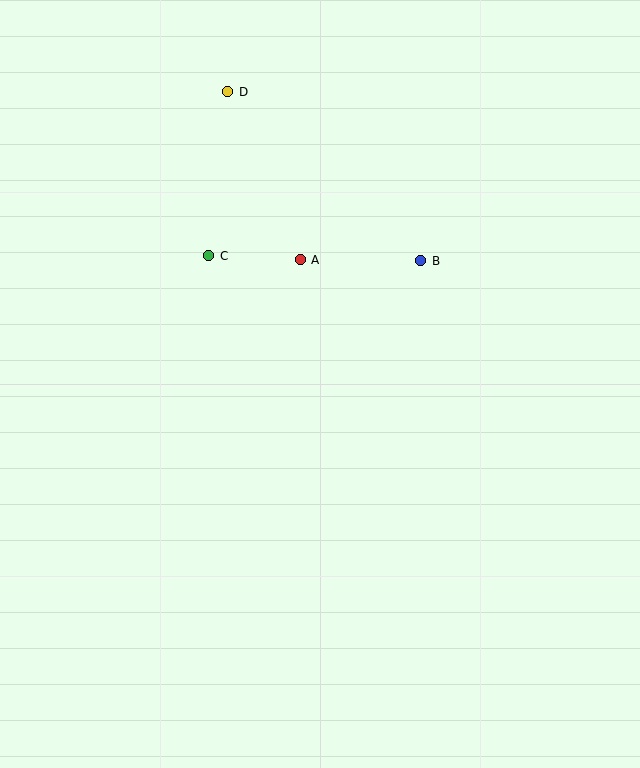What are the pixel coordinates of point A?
Point A is at (300, 260).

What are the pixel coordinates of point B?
Point B is at (421, 261).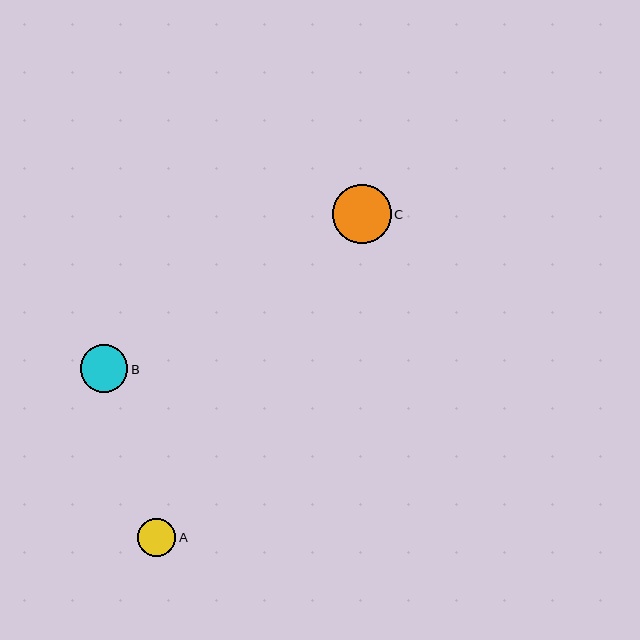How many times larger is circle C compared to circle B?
Circle C is approximately 1.2 times the size of circle B.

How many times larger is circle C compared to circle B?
Circle C is approximately 1.2 times the size of circle B.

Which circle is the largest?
Circle C is the largest with a size of approximately 59 pixels.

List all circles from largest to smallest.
From largest to smallest: C, B, A.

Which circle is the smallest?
Circle A is the smallest with a size of approximately 38 pixels.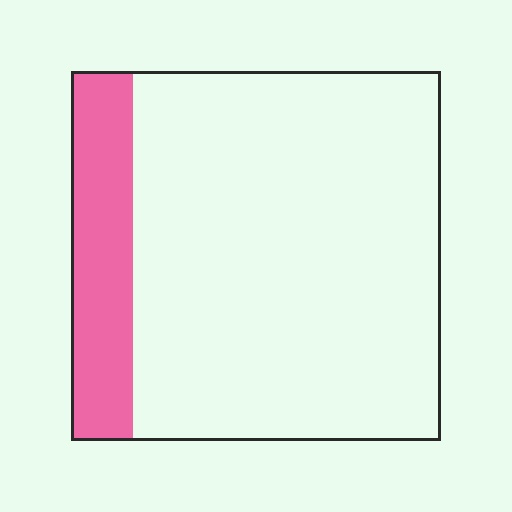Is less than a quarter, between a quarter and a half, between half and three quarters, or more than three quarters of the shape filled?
Less than a quarter.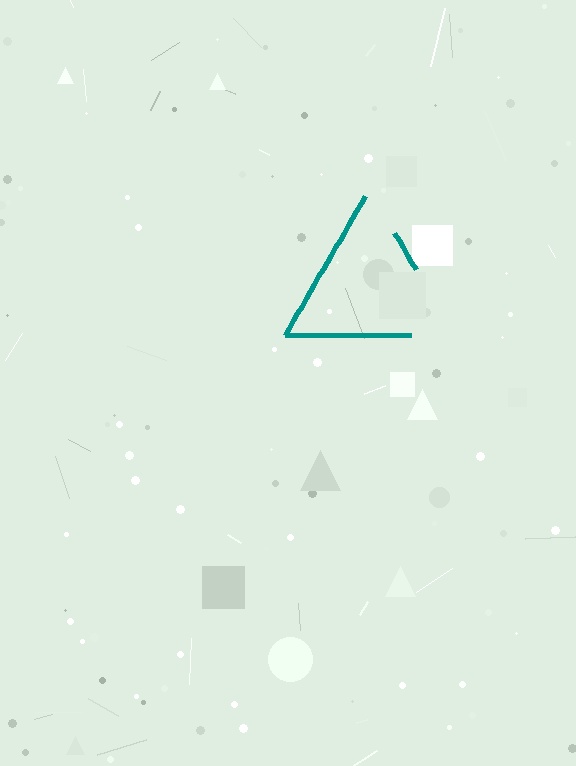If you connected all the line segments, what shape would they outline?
They would outline a triangle.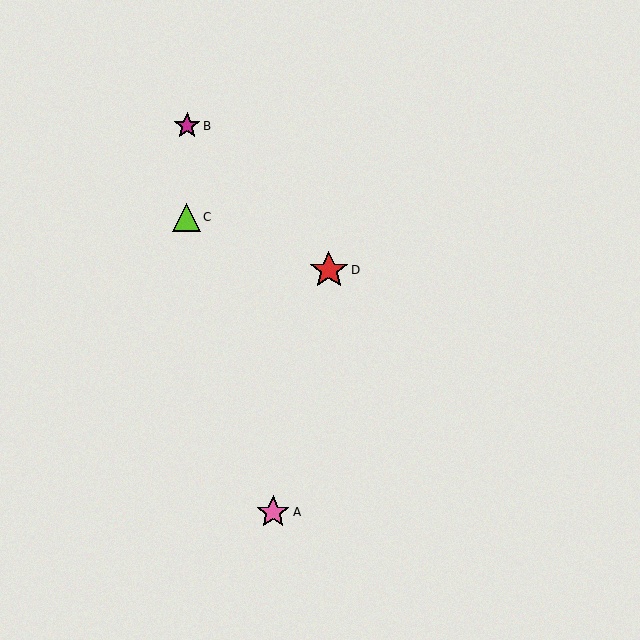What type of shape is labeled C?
Shape C is a lime triangle.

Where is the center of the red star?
The center of the red star is at (329, 270).